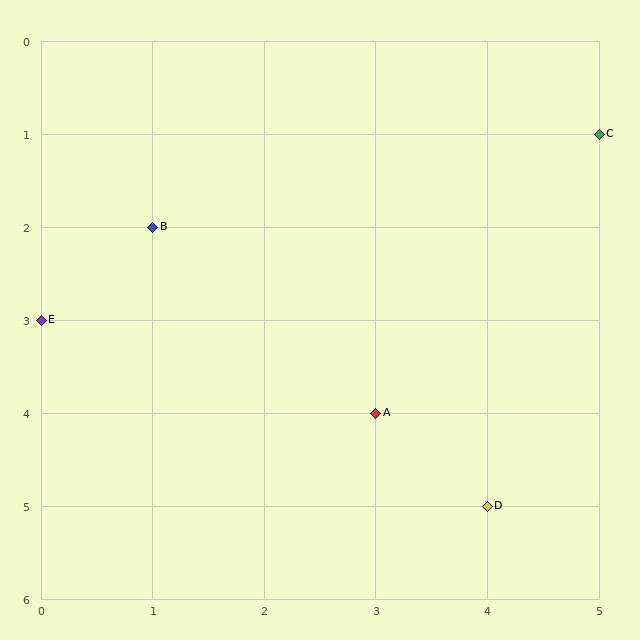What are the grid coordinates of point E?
Point E is at grid coordinates (0, 3).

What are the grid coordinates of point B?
Point B is at grid coordinates (1, 2).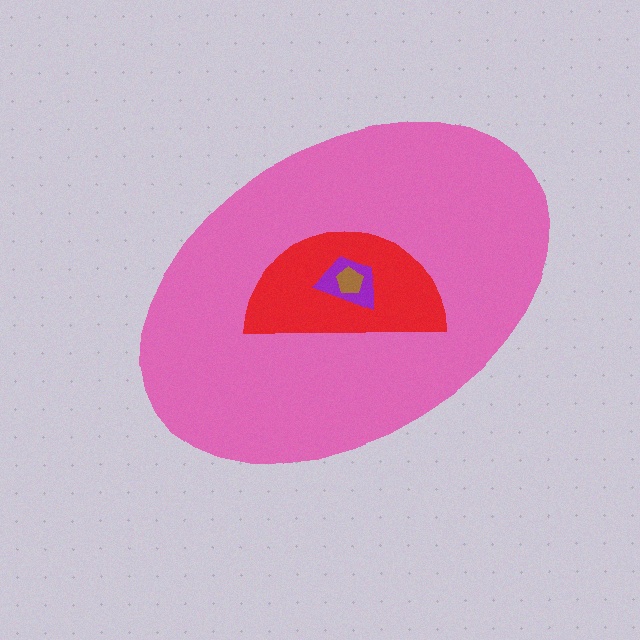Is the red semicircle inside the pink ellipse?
Yes.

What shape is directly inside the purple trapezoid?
The brown pentagon.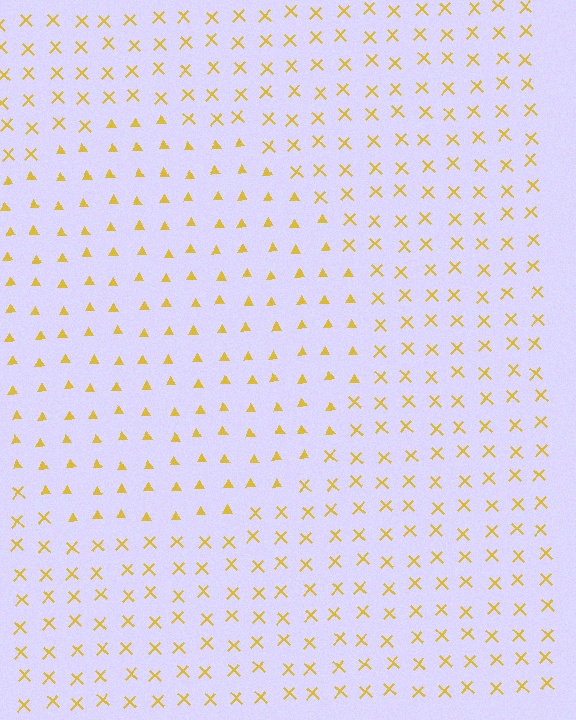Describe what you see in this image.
The image is filled with small yellow elements arranged in a uniform grid. A circle-shaped region contains triangles, while the surrounding area contains X marks. The boundary is defined purely by the change in element shape.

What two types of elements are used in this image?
The image uses triangles inside the circle region and X marks outside it.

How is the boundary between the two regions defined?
The boundary is defined by a change in element shape: triangles inside vs. X marks outside. All elements share the same color and spacing.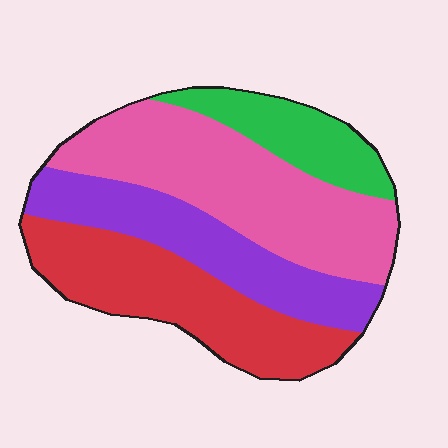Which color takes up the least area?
Green, at roughly 15%.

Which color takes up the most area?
Pink, at roughly 35%.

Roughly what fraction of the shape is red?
Red covers 28% of the shape.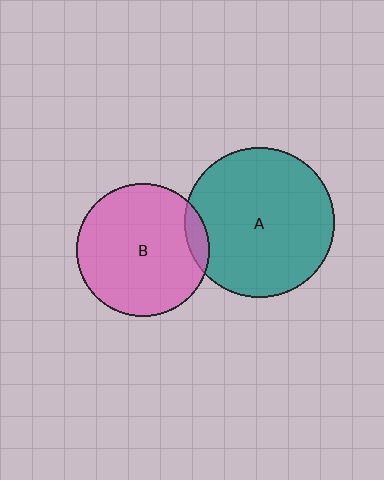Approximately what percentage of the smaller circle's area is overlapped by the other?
Approximately 10%.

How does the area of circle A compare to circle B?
Approximately 1.3 times.